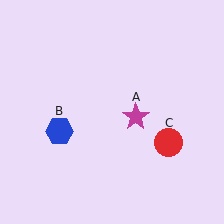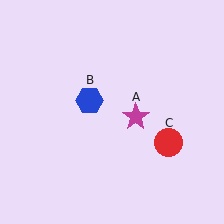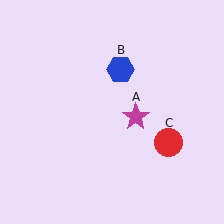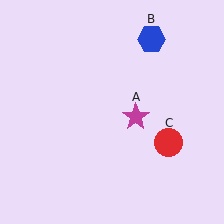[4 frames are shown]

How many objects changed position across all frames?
1 object changed position: blue hexagon (object B).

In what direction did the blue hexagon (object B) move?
The blue hexagon (object B) moved up and to the right.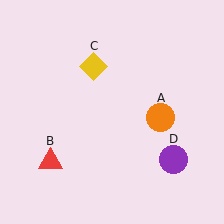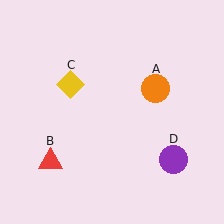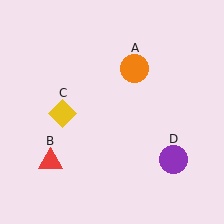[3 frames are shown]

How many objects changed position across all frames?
2 objects changed position: orange circle (object A), yellow diamond (object C).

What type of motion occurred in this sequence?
The orange circle (object A), yellow diamond (object C) rotated counterclockwise around the center of the scene.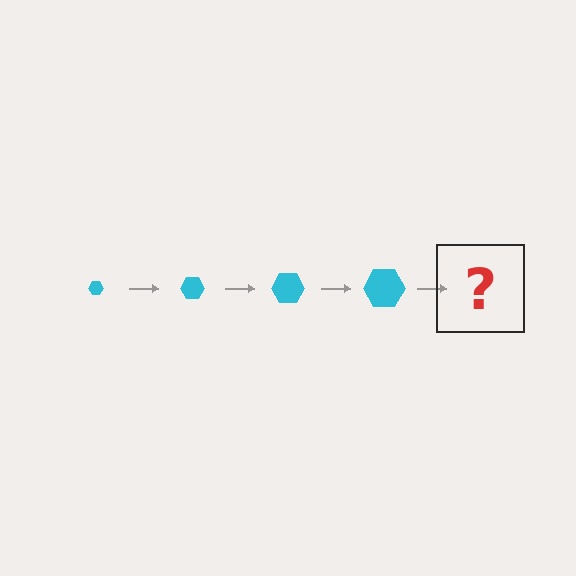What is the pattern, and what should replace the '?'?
The pattern is that the hexagon gets progressively larger each step. The '?' should be a cyan hexagon, larger than the previous one.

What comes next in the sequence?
The next element should be a cyan hexagon, larger than the previous one.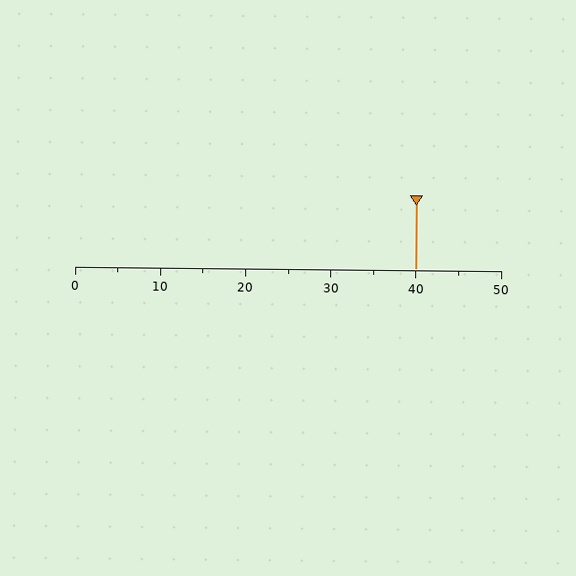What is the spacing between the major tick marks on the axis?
The major ticks are spaced 10 apart.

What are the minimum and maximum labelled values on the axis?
The axis runs from 0 to 50.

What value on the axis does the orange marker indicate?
The marker indicates approximately 40.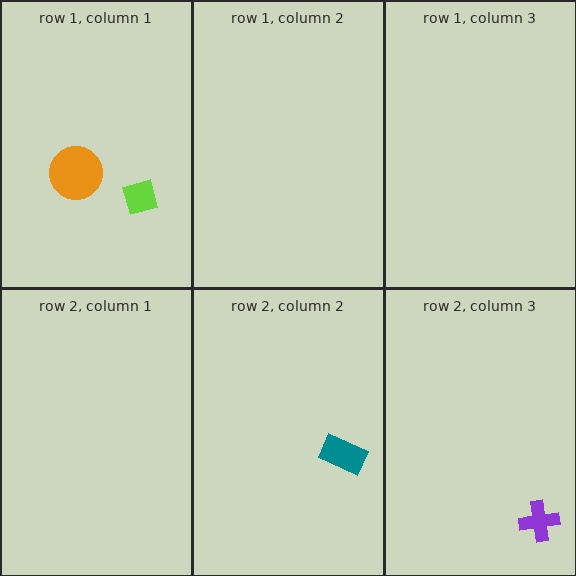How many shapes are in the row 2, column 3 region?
1.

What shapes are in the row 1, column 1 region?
The lime diamond, the orange circle.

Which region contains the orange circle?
The row 1, column 1 region.